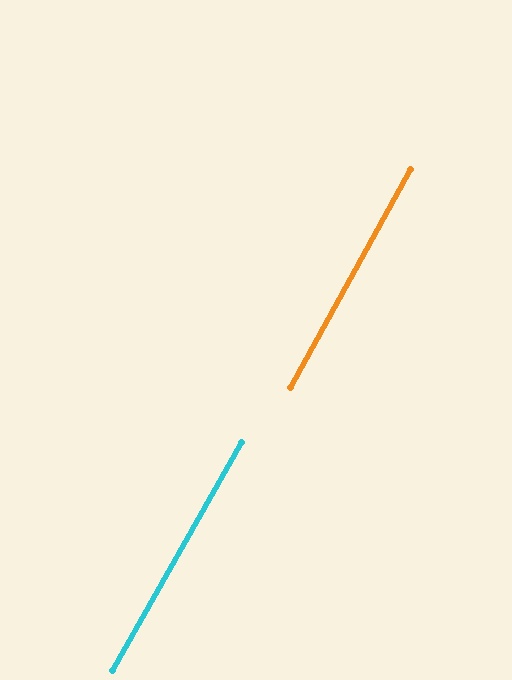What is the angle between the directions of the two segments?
Approximately 1 degree.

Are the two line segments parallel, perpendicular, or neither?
Parallel — their directions differ by only 0.6°.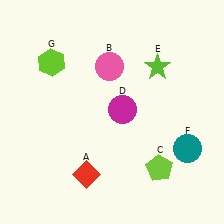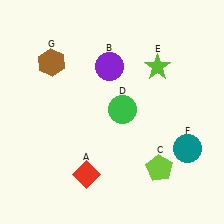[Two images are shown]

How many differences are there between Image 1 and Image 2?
There are 3 differences between the two images.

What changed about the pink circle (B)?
In Image 1, B is pink. In Image 2, it changed to purple.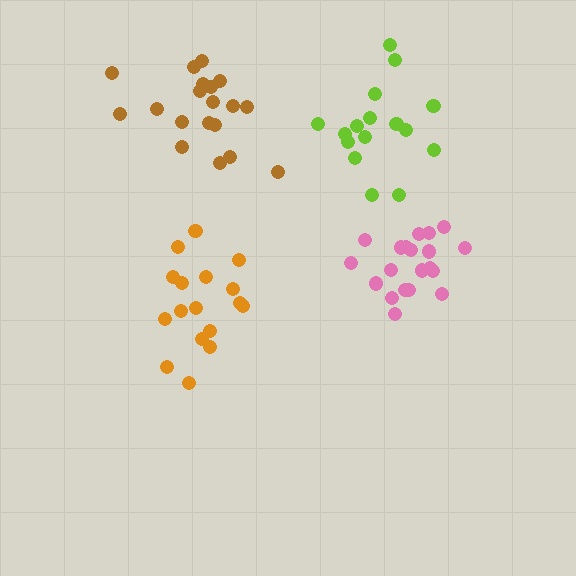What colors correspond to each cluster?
The clusters are colored: orange, lime, brown, pink.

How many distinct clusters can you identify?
There are 4 distinct clusters.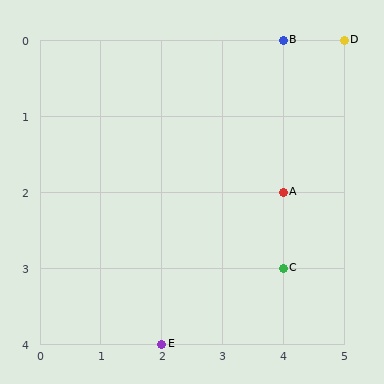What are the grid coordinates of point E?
Point E is at grid coordinates (2, 4).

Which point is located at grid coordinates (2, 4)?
Point E is at (2, 4).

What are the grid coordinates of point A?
Point A is at grid coordinates (4, 2).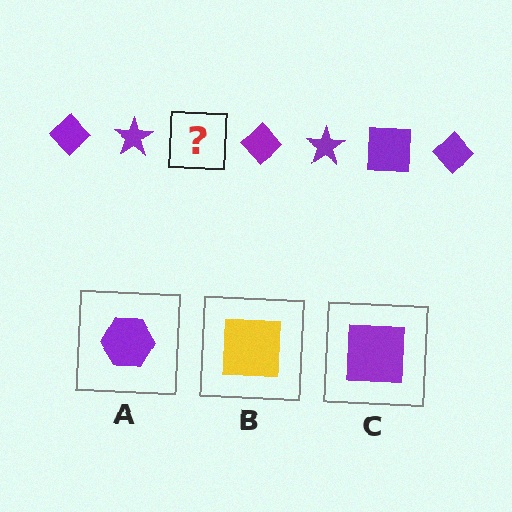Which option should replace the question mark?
Option C.